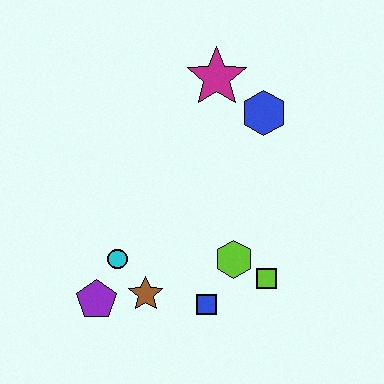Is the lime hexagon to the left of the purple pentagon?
No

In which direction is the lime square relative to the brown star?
The lime square is to the right of the brown star.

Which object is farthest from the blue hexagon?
The purple pentagon is farthest from the blue hexagon.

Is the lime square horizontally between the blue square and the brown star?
No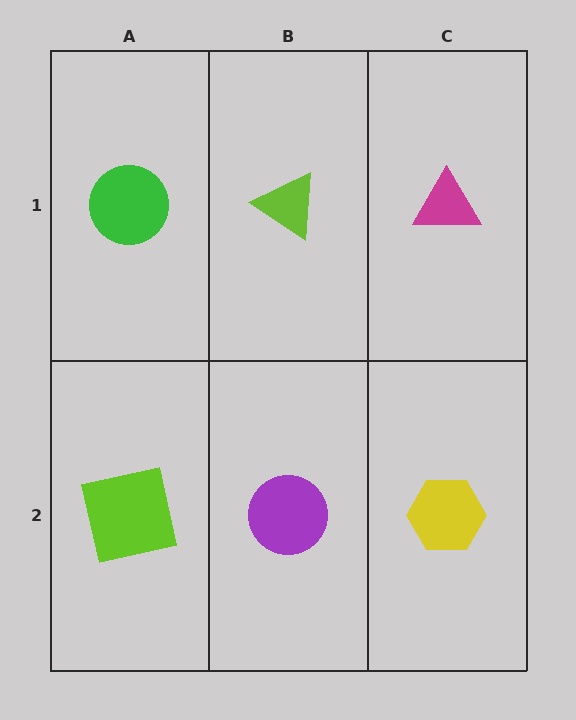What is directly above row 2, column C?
A magenta triangle.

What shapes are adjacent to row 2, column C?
A magenta triangle (row 1, column C), a purple circle (row 2, column B).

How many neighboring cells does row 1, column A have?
2.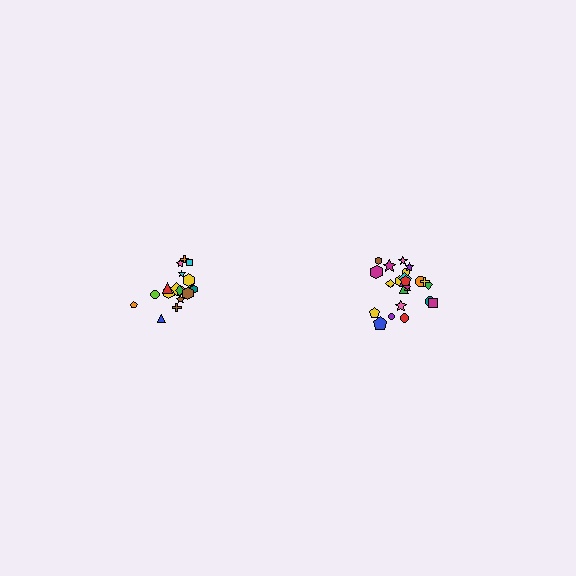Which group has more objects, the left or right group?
The right group.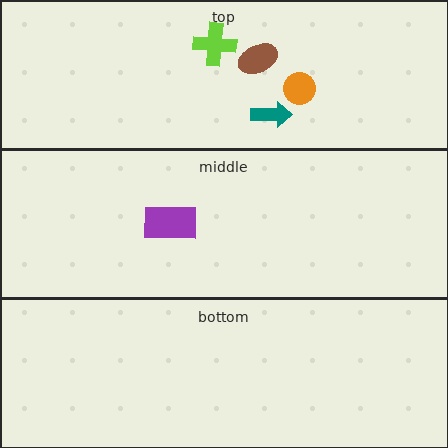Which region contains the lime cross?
The top region.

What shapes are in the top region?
The lime cross, the brown ellipse, the teal arrow, the orange circle.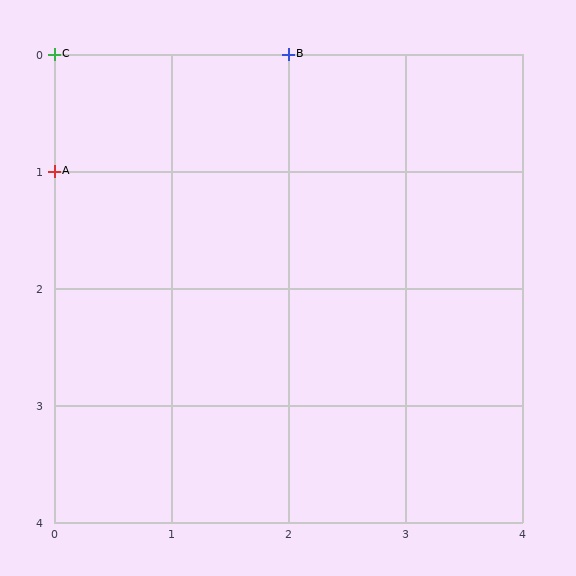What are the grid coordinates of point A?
Point A is at grid coordinates (0, 1).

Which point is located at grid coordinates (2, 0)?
Point B is at (2, 0).